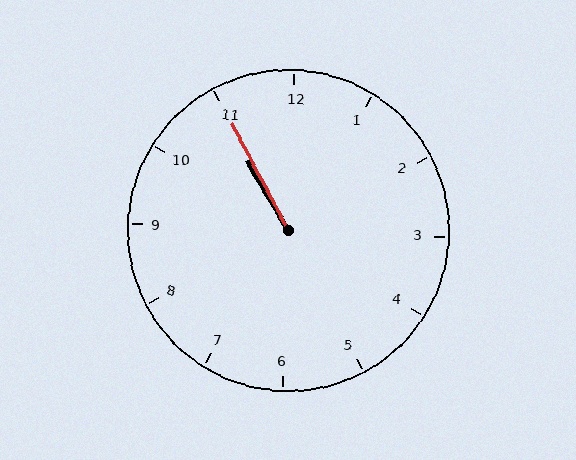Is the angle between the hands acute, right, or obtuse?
It is acute.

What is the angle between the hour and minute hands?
Approximately 2 degrees.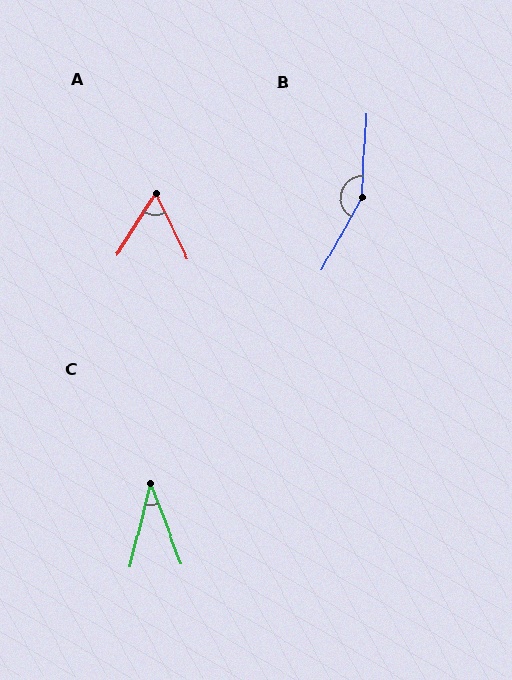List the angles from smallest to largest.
C (35°), A (59°), B (154°).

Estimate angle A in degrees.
Approximately 59 degrees.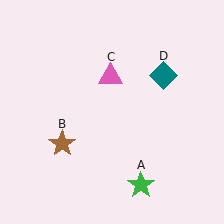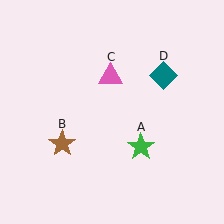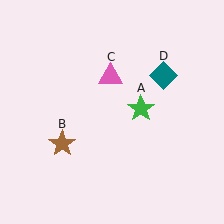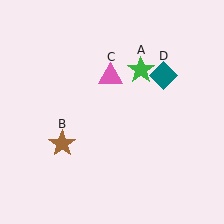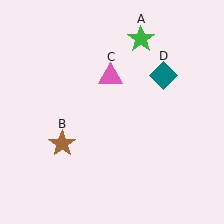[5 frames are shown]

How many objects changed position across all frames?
1 object changed position: green star (object A).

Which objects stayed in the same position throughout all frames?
Brown star (object B) and pink triangle (object C) and teal diamond (object D) remained stationary.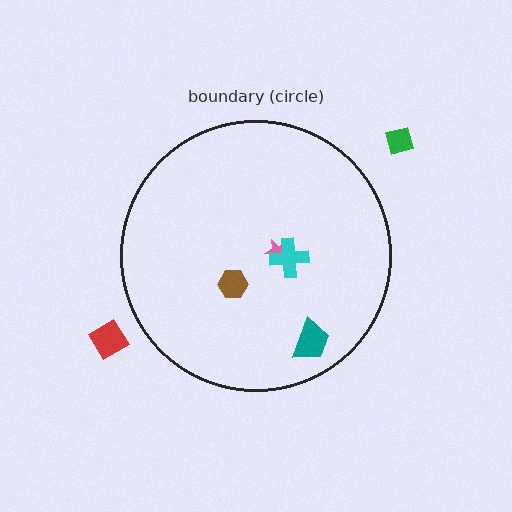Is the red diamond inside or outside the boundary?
Outside.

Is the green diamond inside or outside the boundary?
Outside.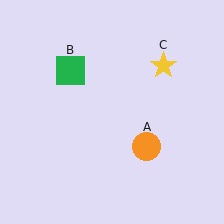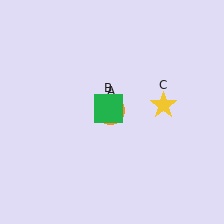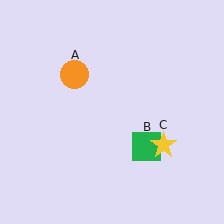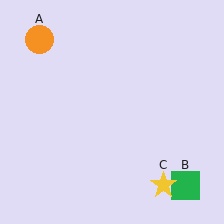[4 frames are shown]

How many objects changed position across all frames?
3 objects changed position: orange circle (object A), green square (object B), yellow star (object C).